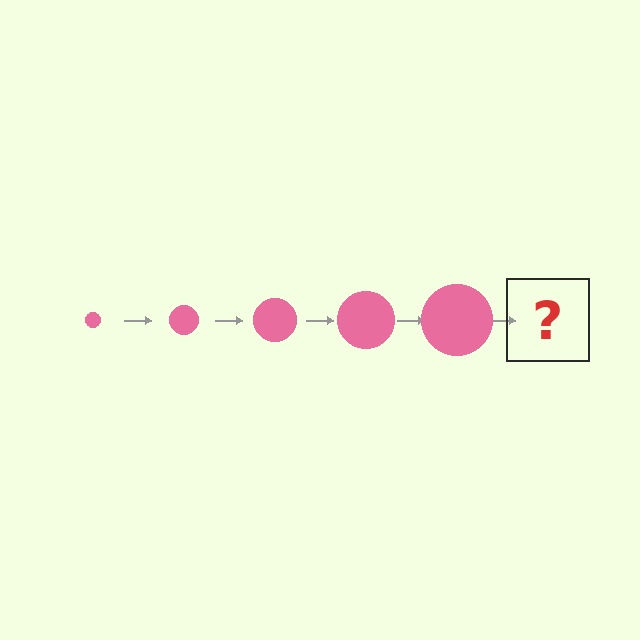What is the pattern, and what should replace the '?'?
The pattern is that the circle gets progressively larger each step. The '?' should be a pink circle, larger than the previous one.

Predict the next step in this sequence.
The next step is a pink circle, larger than the previous one.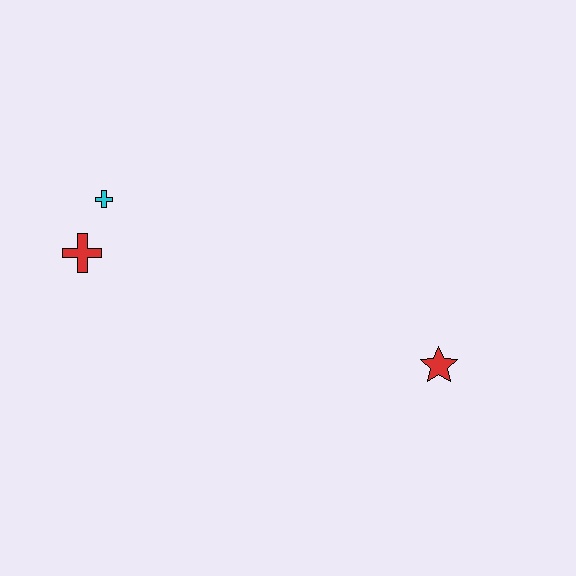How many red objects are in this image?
There are 2 red objects.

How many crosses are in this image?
There are 2 crosses.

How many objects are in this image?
There are 3 objects.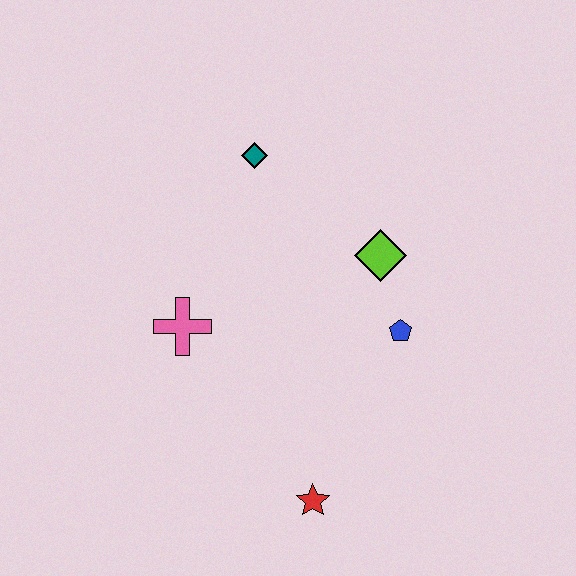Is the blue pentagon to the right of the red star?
Yes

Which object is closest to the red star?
The blue pentagon is closest to the red star.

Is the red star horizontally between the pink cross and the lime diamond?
Yes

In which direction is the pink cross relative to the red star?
The pink cross is above the red star.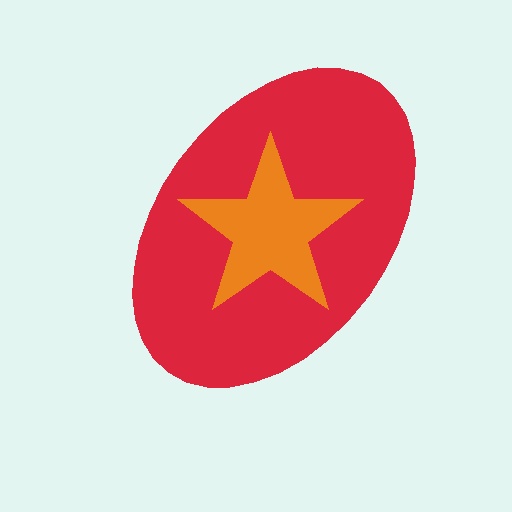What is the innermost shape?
The orange star.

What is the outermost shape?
The red ellipse.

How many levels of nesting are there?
2.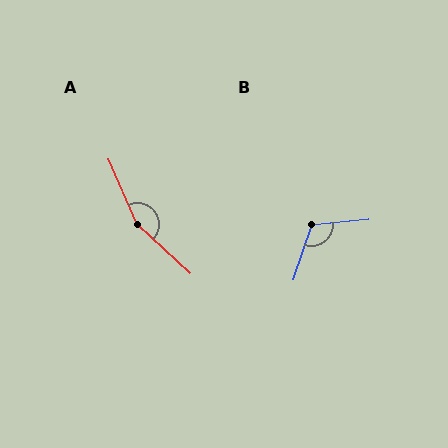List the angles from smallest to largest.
B (114°), A (156°).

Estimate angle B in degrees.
Approximately 114 degrees.